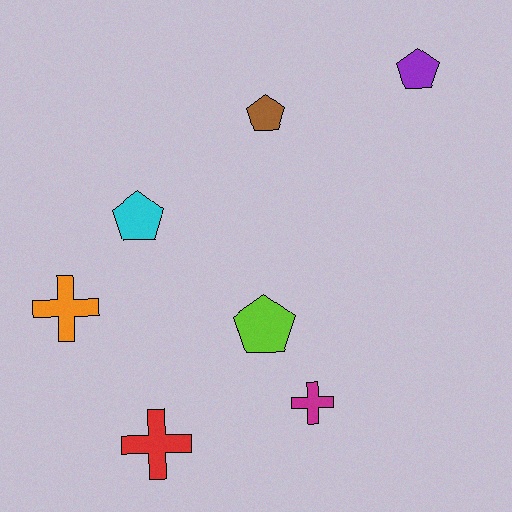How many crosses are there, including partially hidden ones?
There are 3 crosses.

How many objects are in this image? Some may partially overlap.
There are 7 objects.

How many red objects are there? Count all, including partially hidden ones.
There is 1 red object.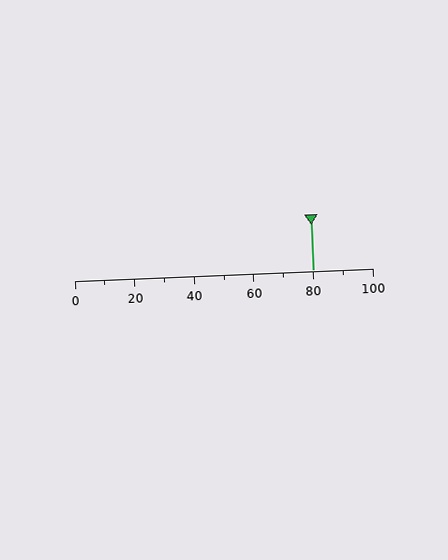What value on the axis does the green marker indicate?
The marker indicates approximately 80.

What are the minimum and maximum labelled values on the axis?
The axis runs from 0 to 100.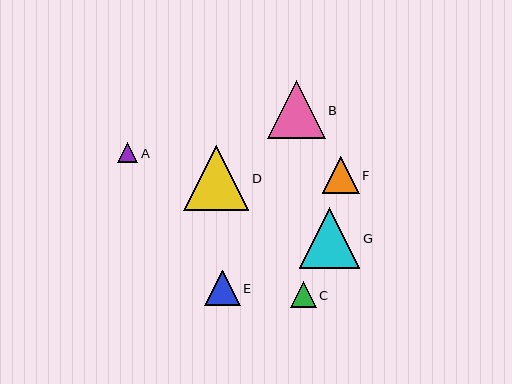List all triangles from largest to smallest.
From largest to smallest: D, G, B, F, E, C, A.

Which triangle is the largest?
Triangle D is the largest with a size of approximately 65 pixels.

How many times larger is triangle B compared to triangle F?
Triangle B is approximately 1.5 times the size of triangle F.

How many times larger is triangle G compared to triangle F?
Triangle G is approximately 1.6 times the size of triangle F.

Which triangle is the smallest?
Triangle A is the smallest with a size of approximately 20 pixels.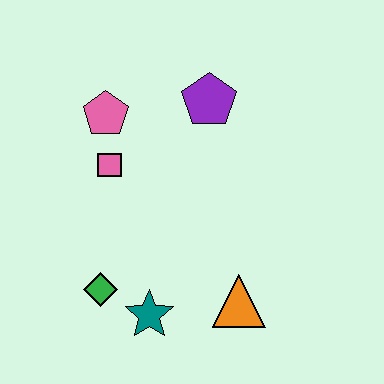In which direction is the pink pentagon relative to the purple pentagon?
The pink pentagon is to the left of the purple pentagon.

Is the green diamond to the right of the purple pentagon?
No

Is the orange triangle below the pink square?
Yes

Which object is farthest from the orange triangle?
The pink pentagon is farthest from the orange triangle.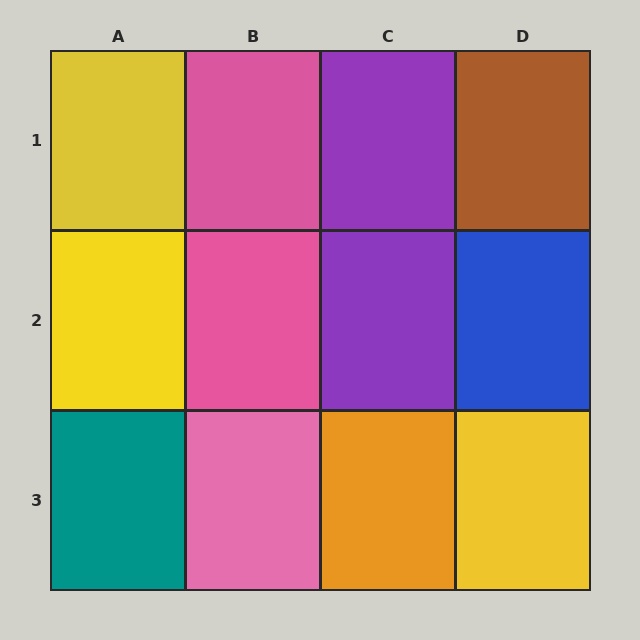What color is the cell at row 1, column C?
Purple.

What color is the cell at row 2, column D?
Blue.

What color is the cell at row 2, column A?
Yellow.